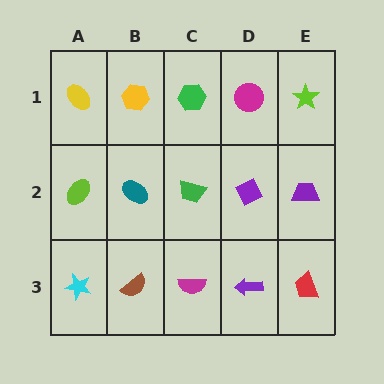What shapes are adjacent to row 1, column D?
A purple diamond (row 2, column D), a green hexagon (row 1, column C), a lime star (row 1, column E).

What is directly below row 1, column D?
A purple diamond.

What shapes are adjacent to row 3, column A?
A lime ellipse (row 2, column A), a brown semicircle (row 3, column B).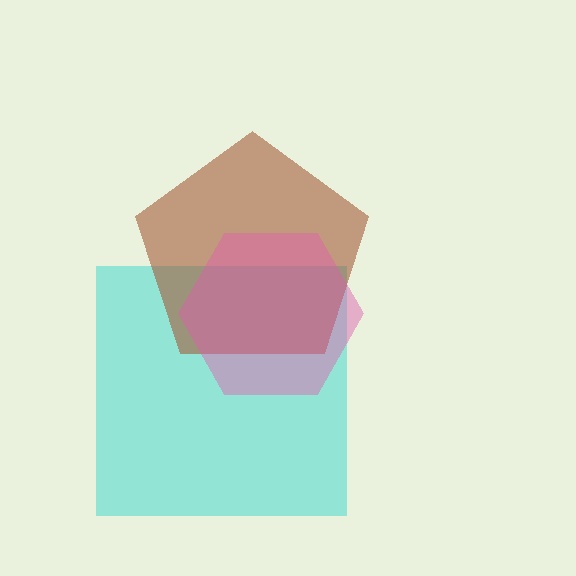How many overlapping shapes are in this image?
There are 3 overlapping shapes in the image.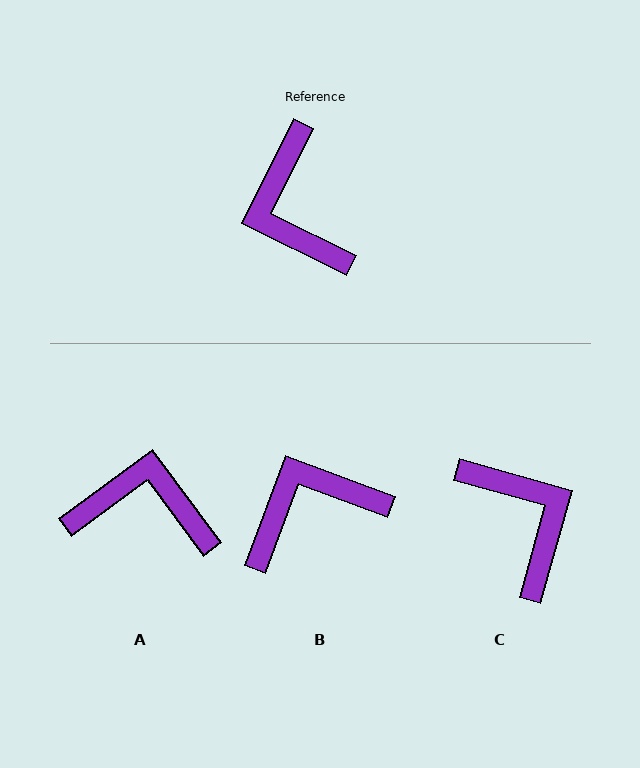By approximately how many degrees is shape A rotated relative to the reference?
Approximately 117 degrees clockwise.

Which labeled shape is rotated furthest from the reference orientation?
C, about 169 degrees away.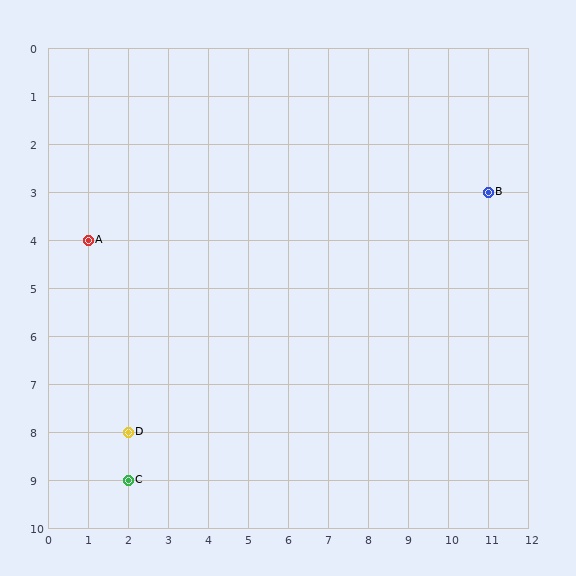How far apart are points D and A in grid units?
Points D and A are 1 column and 4 rows apart (about 4.1 grid units diagonally).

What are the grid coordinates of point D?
Point D is at grid coordinates (2, 8).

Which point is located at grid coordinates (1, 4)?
Point A is at (1, 4).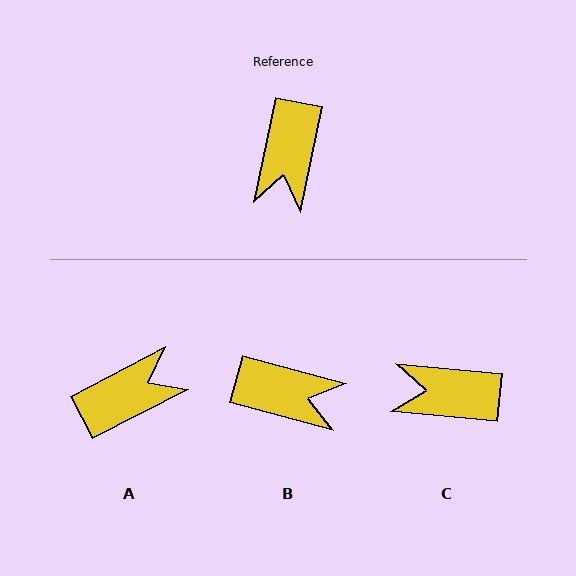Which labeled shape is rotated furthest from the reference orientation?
A, about 129 degrees away.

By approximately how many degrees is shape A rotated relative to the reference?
Approximately 129 degrees counter-clockwise.